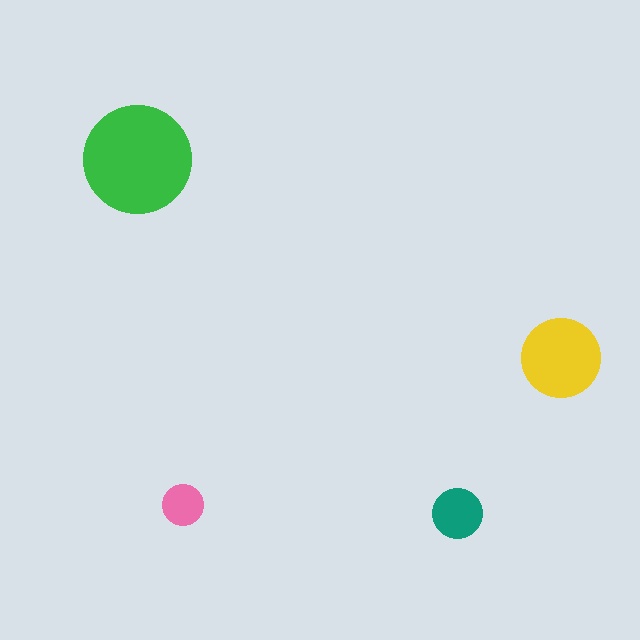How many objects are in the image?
There are 4 objects in the image.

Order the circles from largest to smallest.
the green one, the yellow one, the teal one, the pink one.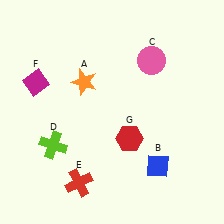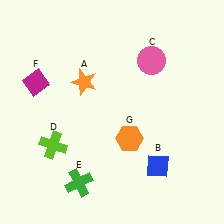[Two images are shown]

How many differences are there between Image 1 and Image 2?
There are 2 differences between the two images.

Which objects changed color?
E changed from red to green. G changed from red to orange.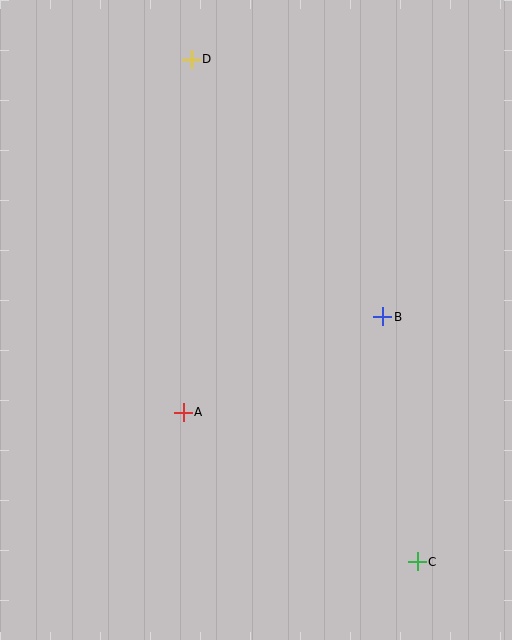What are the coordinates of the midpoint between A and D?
The midpoint between A and D is at (187, 236).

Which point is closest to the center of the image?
Point A at (183, 412) is closest to the center.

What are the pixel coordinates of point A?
Point A is at (183, 412).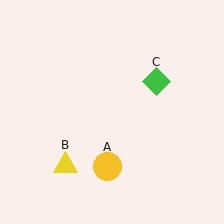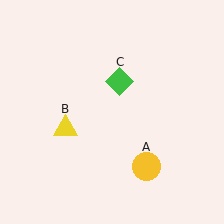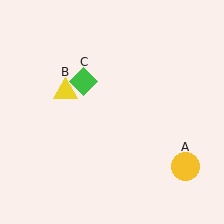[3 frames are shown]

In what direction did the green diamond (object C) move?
The green diamond (object C) moved left.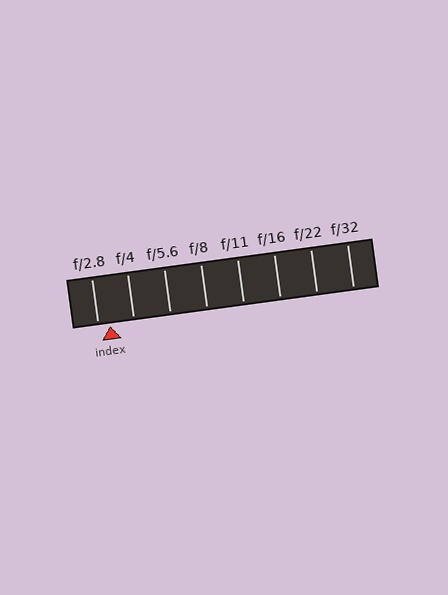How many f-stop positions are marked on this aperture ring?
There are 8 f-stop positions marked.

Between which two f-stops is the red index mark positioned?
The index mark is between f/2.8 and f/4.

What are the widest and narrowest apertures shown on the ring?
The widest aperture shown is f/2.8 and the narrowest is f/32.